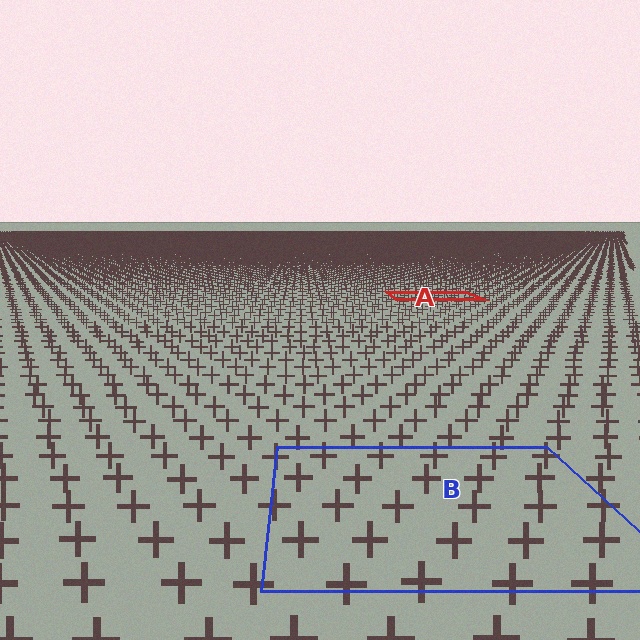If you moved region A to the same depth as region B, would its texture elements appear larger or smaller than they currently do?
They would appear larger. At a closer depth, the same texture elements are projected at a bigger on-screen size.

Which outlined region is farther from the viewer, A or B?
Region A is farther from the viewer — the texture elements inside it appear smaller and more densely packed.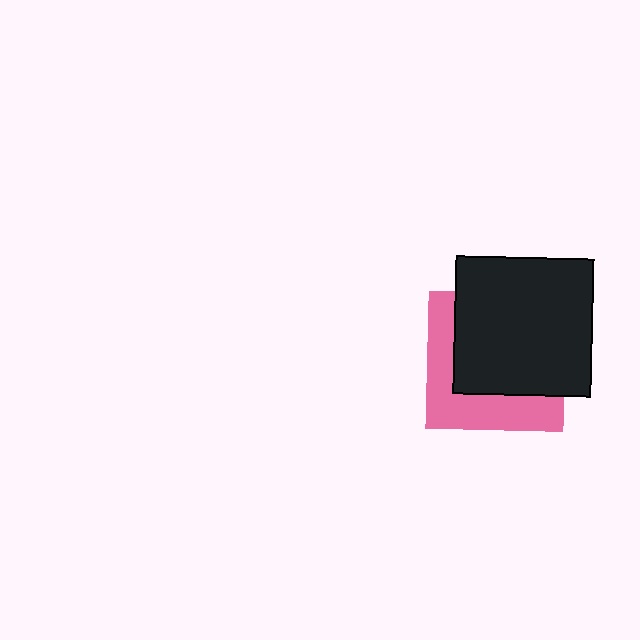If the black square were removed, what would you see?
You would see the complete pink square.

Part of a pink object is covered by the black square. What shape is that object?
It is a square.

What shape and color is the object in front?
The object in front is a black square.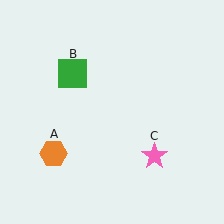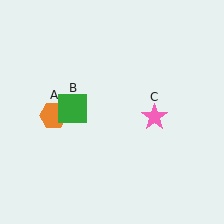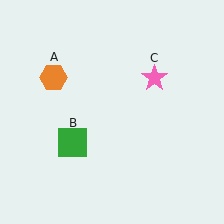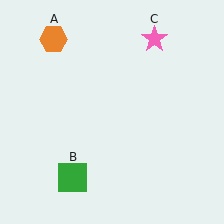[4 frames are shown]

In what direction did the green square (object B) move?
The green square (object B) moved down.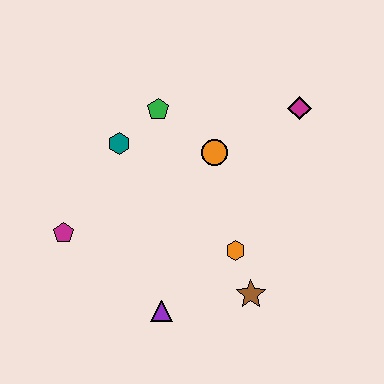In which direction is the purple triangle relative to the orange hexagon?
The purple triangle is to the left of the orange hexagon.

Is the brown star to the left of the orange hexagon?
No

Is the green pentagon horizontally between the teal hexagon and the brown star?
Yes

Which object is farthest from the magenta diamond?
The magenta pentagon is farthest from the magenta diamond.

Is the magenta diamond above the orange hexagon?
Yes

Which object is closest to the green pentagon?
The teal hexagon is closest to the green pentagon.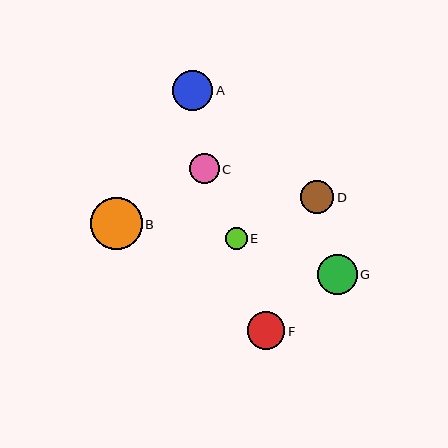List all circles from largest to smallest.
From largest to smallest: B, G, A, F, D, C, E.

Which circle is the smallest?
Circle E is the smallest with a size of approximately 22 pixels.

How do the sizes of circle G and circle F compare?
Circle G and circle F are approximately the same size.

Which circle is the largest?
Circle B is the largest with a size of approximately 52 pixels.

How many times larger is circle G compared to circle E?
Circle G is approximately 1.8 times the size of circle E.